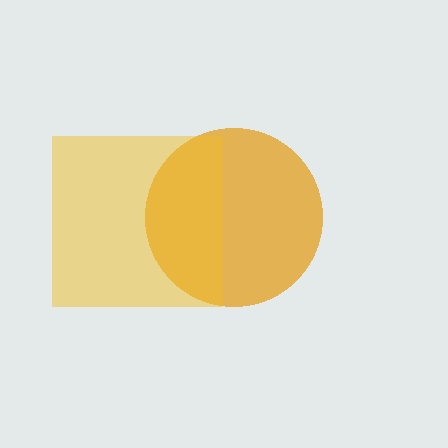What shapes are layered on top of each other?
The layered shapes are: an orange circle, a yellow square.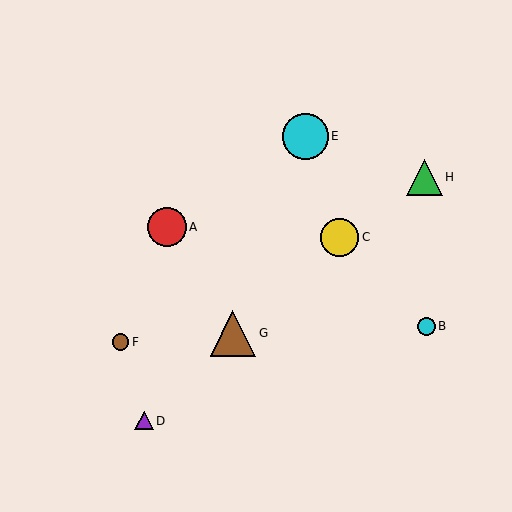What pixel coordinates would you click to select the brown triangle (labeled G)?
Click at (233, 333) to select the brown triangle G.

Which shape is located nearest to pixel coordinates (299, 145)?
The cyan circle (labeled E) at (305, 136) is nearest to that location.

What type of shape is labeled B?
Shape B is a cyan circle.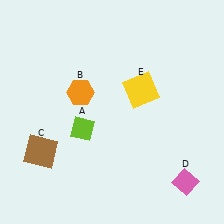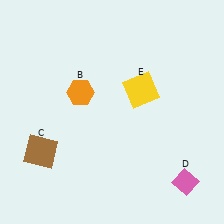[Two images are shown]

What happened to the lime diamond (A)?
The lime diamond (A) was removed in Image 2. It was in the bottom-left area of Image 1.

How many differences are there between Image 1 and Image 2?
There is 1 difference between the two images.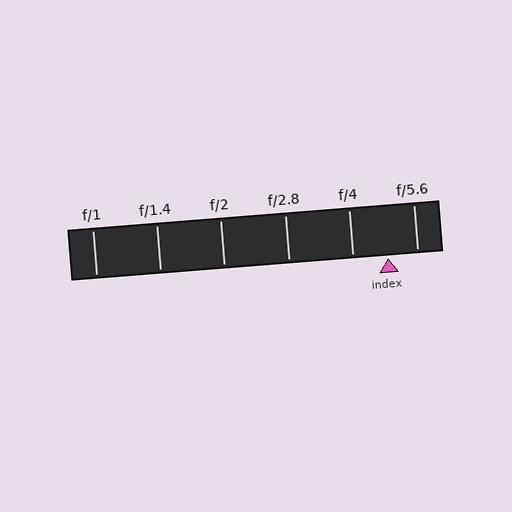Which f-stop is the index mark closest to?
The index mark is closest to f/5.6.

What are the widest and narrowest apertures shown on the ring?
The widest aperture shown is f/1 and the narrowest is f/5.6.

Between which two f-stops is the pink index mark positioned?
The index mark is between f/4 and f/5.6.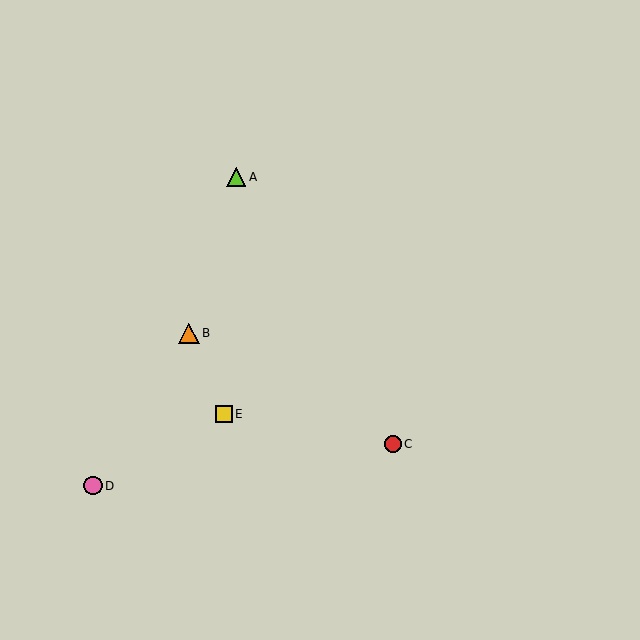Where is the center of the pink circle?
The center of the pink circle is at (93, 486).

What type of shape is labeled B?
Shape B is an orange triangle.